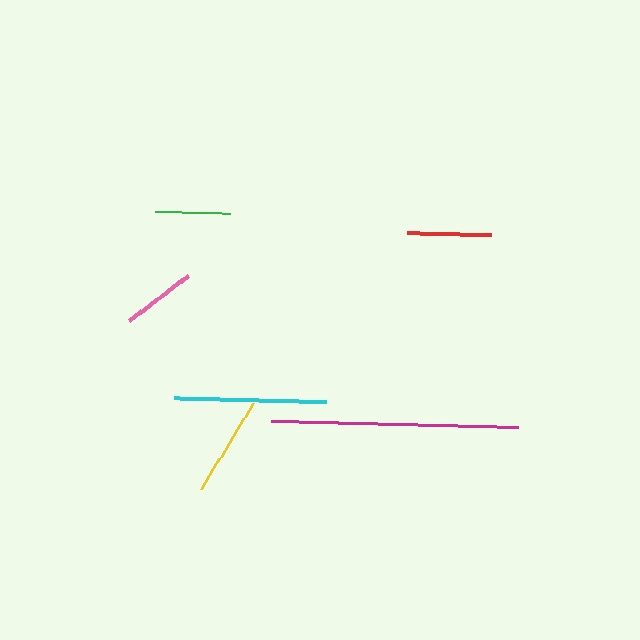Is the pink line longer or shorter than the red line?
The red line is longer than the pink line.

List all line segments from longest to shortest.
From longest to shortest: magenta, cyan, yellow, red, green, pink.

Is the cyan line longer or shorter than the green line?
The cyan line is longer than the green line.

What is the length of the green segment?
The green segment is approximately 76 pixels long.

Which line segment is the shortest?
The pink line is the shortest at approximately 75 pixels.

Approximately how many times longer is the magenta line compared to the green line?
The magenta line is approximately 3.3 times the length of the green line.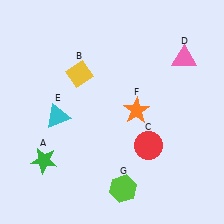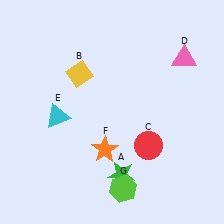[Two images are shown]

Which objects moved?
The objects that moved are: the green star (A), the orange star (F).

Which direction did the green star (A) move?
The green star (A) moved right.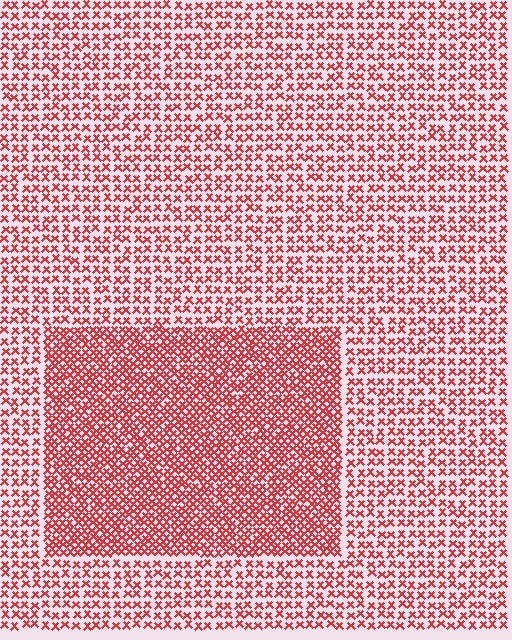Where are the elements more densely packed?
The elements are more densely packed inside the rectangle boundary.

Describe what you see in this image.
The image contains small red elements arranged at two different densities. A rectangle-shaped region is visible where the elements are more densely packed than the surrounding area.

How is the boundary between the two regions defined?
The boundary is defined by a change in element density (approximately 1.9x ratio). All elements are the same color, size, and shape.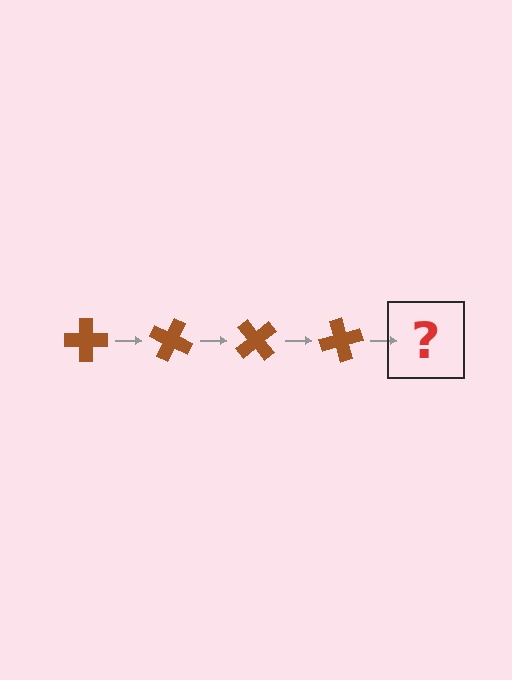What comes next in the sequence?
The next element should be a brown cross rotated 100 degrees.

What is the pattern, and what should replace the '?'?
The pattern is that the cross rotates 25 degrees each step. The '?' should be a brown cross rotated 100 degrees.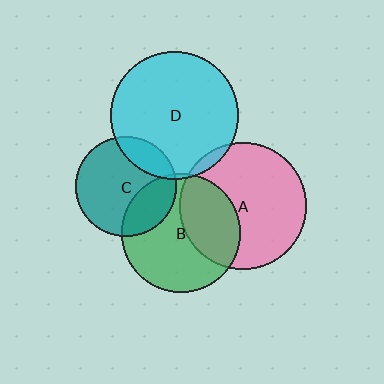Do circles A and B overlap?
Yes.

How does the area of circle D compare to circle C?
Approximately 1.6 times.